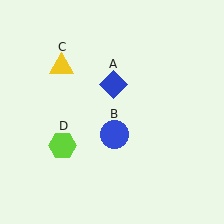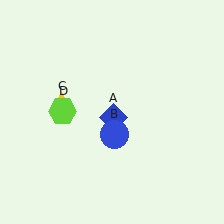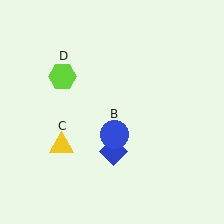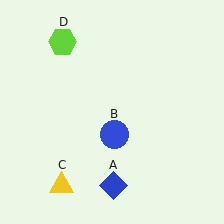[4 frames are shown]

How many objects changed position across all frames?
3 objects changed position: blue diamond (object A), yellow triangle (object C), lime hexagon (object D).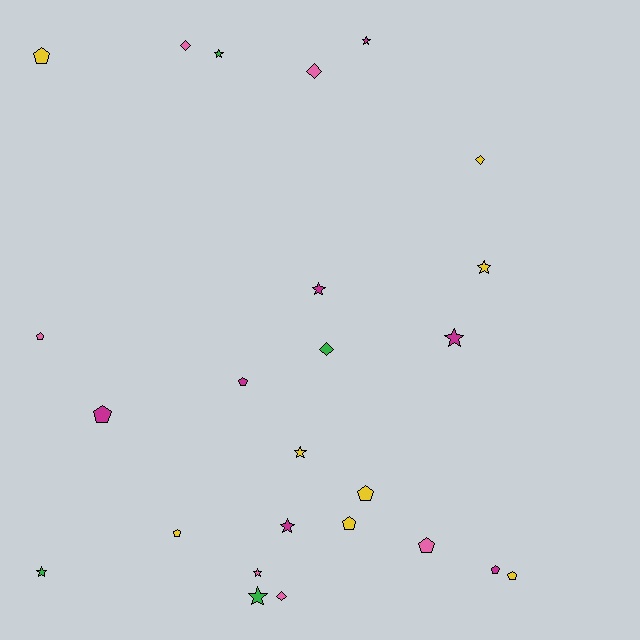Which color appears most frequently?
Yellow, with 8 objects.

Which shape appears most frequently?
Star, with 10 objects.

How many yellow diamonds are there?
There is 1 yellow diamond.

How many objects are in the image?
There are 25 objects.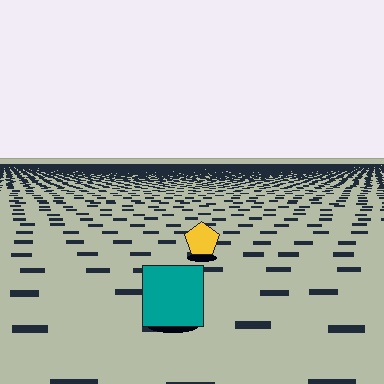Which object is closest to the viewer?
The teal square is closest. The texture marks near it are larger and more spread out.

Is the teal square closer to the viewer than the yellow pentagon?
Yes. The teal square is closer — you can tell from the texture gradient: the ground texture is coarser near it.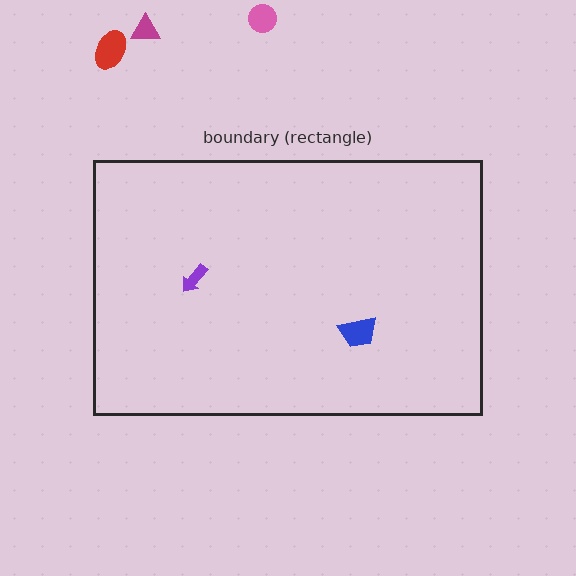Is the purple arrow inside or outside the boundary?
Inside.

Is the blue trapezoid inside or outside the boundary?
Inside.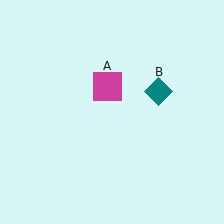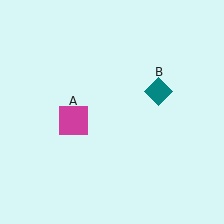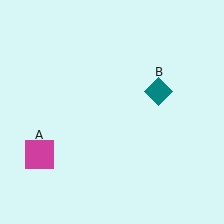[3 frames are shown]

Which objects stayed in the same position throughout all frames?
Teal diamond (object B) remained stationary.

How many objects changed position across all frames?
1 object changed position: magenta square (object A).